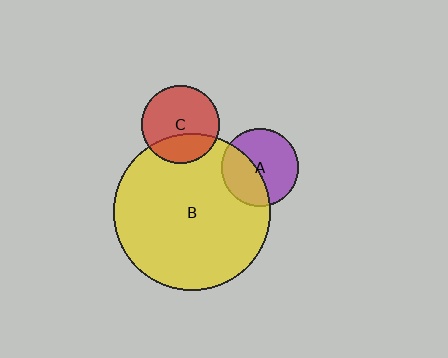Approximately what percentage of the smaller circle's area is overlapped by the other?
Approximately 40%.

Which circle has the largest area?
Circle B (yellow).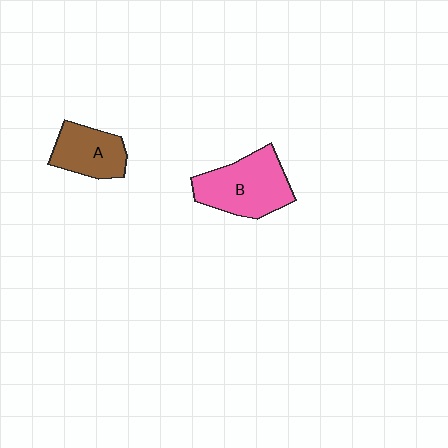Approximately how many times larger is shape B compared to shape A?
Approximately 1.5 times.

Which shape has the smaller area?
Shape A (brown).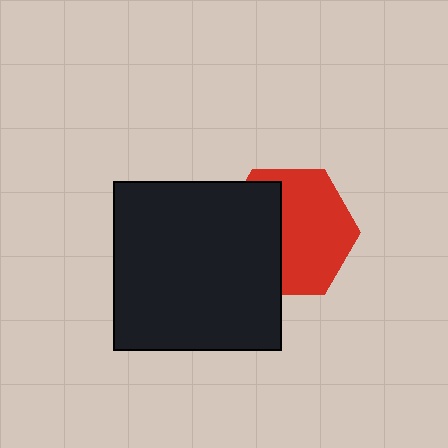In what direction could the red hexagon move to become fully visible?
The red hexagon could move right. That would shift it out from behind the black square entirely.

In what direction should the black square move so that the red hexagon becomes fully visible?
The black square should move left. That is the shortest direction to clear the overlap and leave the red hexagon fully visible.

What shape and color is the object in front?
The object in front is a black square.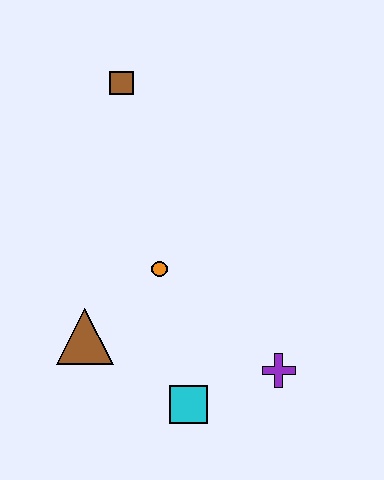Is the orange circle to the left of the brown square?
No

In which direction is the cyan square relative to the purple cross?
The cyan square is to the left of the purple cross.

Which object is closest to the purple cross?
The cyan square is closest to the purple cross.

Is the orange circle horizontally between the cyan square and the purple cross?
No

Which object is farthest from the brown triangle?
The brown square is farthest from the brown triangle.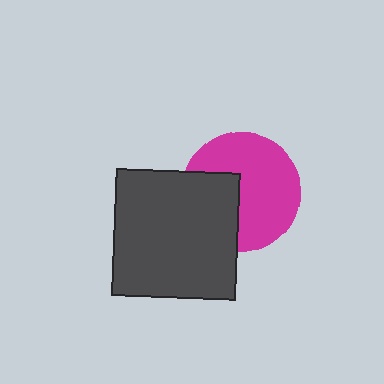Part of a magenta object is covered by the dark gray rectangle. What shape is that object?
It is a circle.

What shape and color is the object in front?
The object in front is a dark gray rectangle.